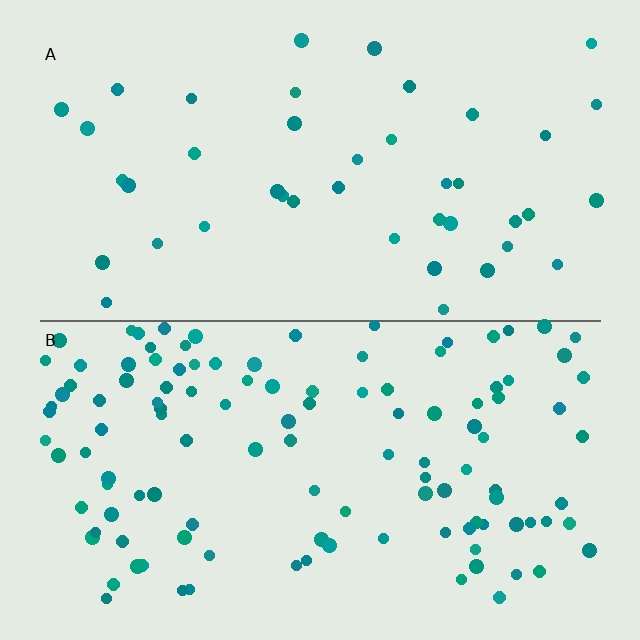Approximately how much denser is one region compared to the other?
Approximately 2.9× — region B over region A.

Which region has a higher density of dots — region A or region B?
B (the bottom).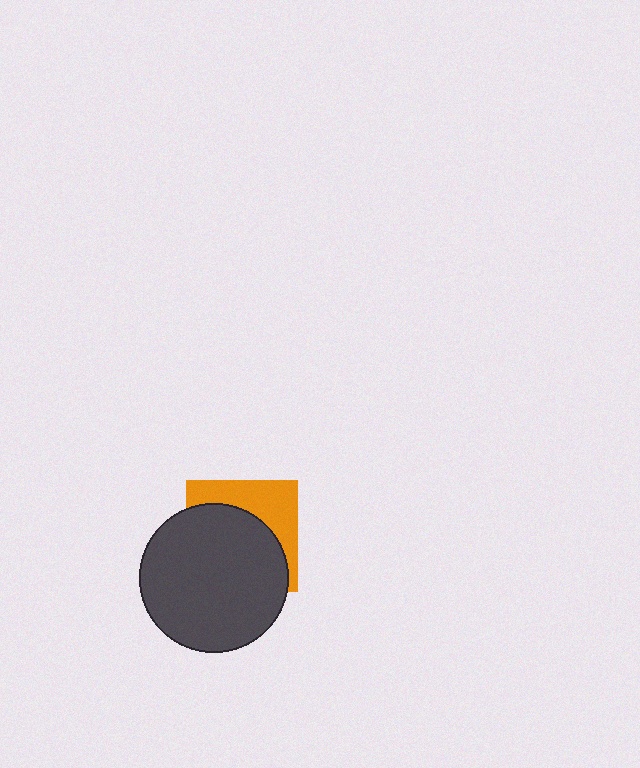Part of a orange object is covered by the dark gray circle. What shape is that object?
It is a square.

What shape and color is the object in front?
The object in front is a dark gray circle.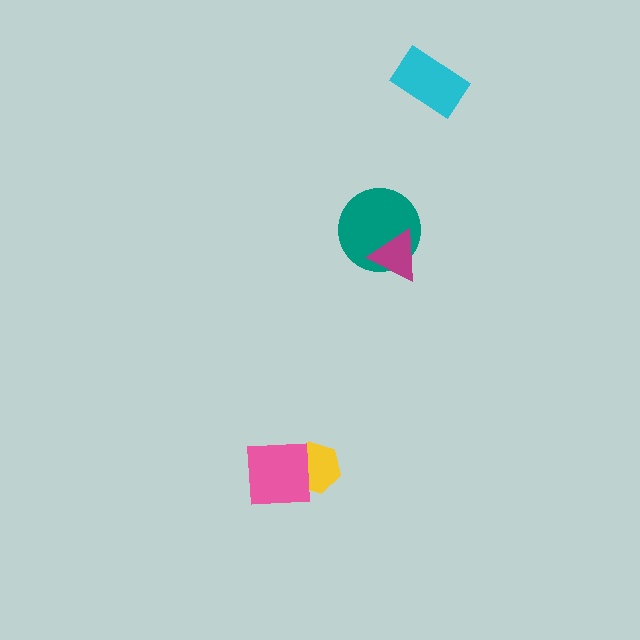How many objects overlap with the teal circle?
1 object overlaps with the teal circle.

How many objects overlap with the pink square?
1 object overlaps with the pink square.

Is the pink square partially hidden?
No, no other shape covers it.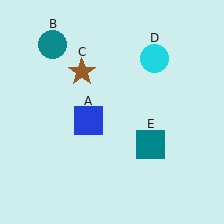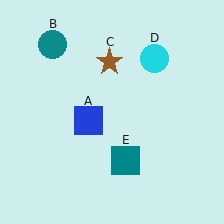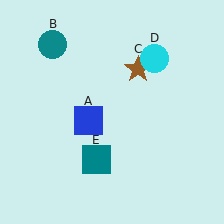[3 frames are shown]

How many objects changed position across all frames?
2 objects changed position: brown star (object C), teal square (object E).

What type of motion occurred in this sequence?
The brown star (object C), teal square (object E) rotated clockwise around the center of the scene.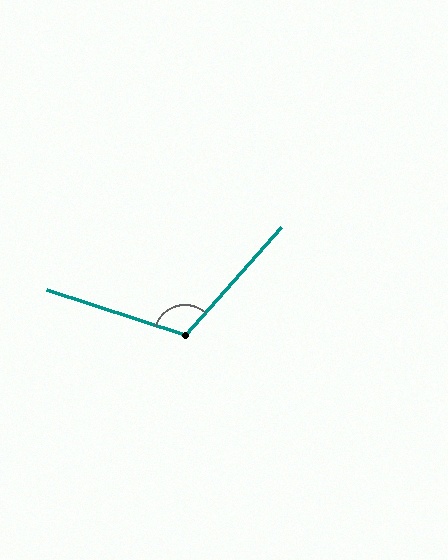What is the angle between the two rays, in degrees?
Approximately 113 degrees.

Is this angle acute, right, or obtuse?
It is obtuse.